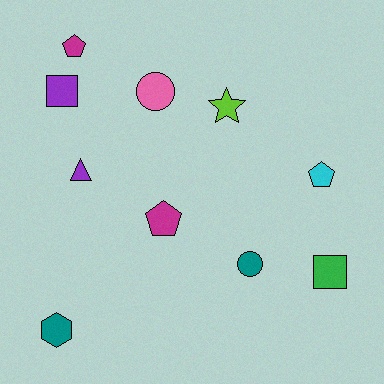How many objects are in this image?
There are 10 objects.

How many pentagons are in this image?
There are 3 pentagons.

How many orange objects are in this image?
There are no orange objects.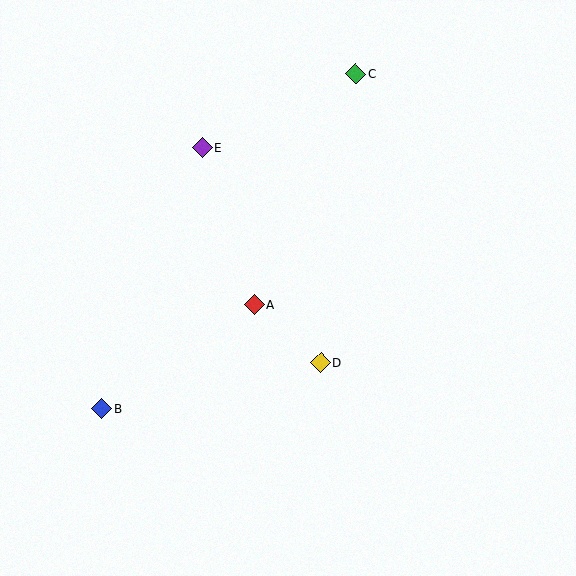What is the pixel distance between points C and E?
The distance between C and E is 170 pixels.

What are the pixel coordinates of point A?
Point A is at (254, 305).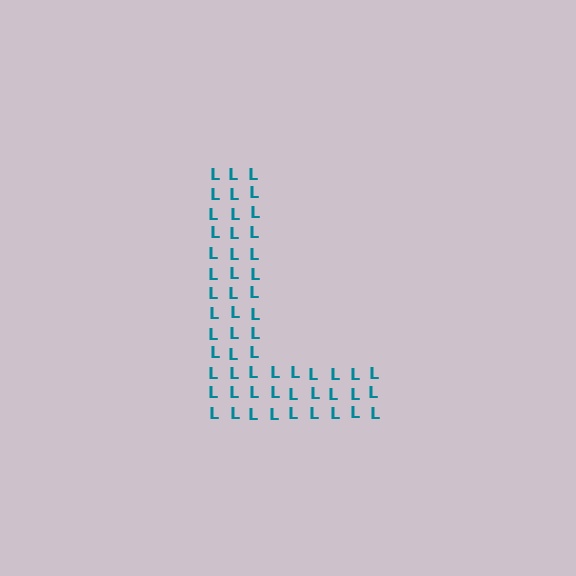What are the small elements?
The small elements are letter L's.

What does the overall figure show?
The overall figure shows the letter L.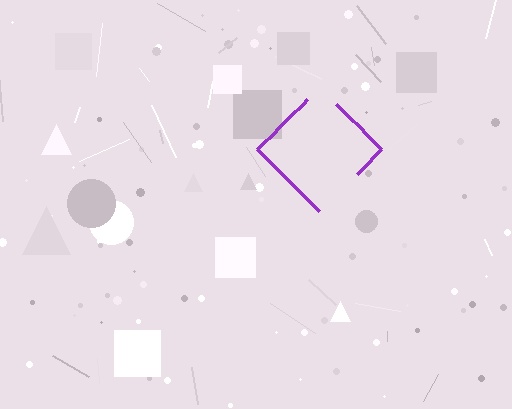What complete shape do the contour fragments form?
The contour fragments form a diamond.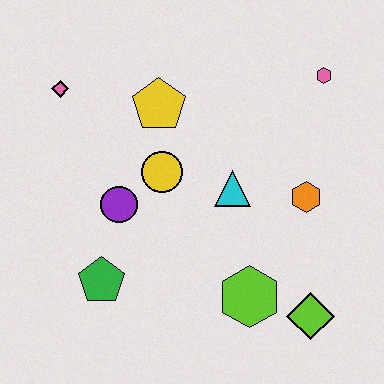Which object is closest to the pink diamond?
The yellow pentagon is closest to the pink diamond.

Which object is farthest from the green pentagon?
The pink hexagon is farthest from the green pentagon.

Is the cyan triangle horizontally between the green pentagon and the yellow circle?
No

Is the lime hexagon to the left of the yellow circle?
No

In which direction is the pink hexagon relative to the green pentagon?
The pink hexagon is to the right of the green pentagon.